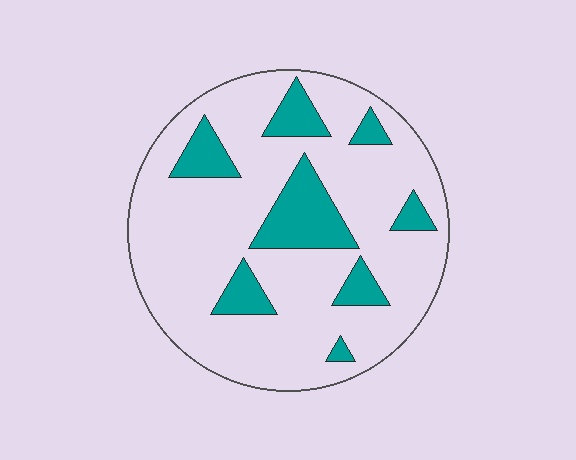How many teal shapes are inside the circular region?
8.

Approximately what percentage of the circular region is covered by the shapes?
Approximately 20%.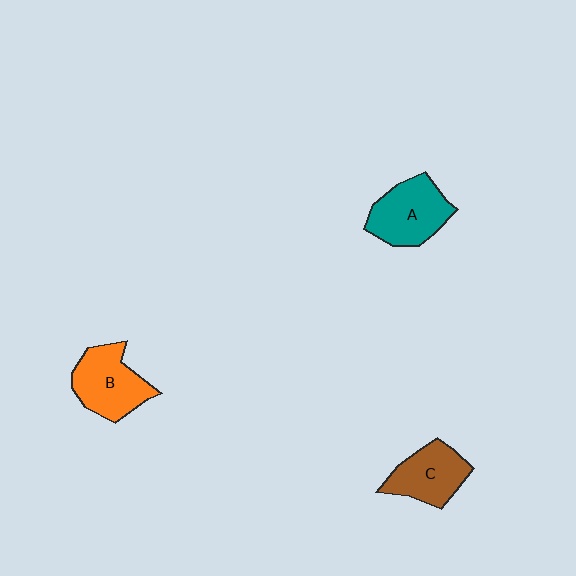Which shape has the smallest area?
Shape C (brown).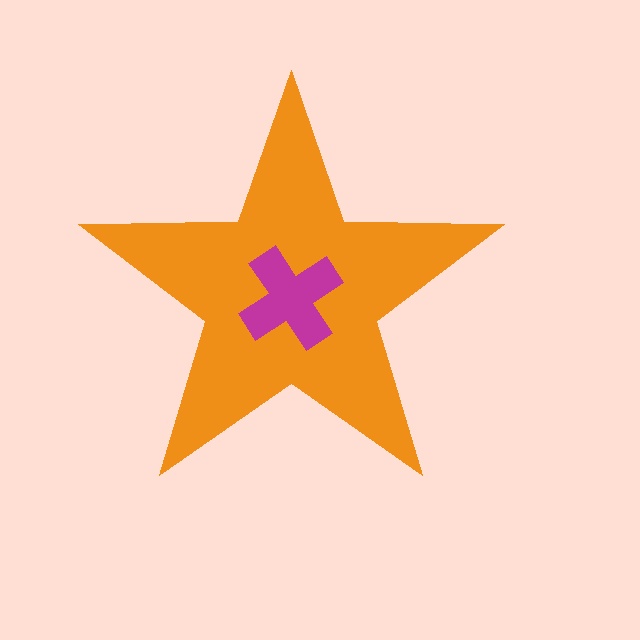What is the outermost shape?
The orange star.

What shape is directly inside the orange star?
The magenta cross.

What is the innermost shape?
The magenta cross.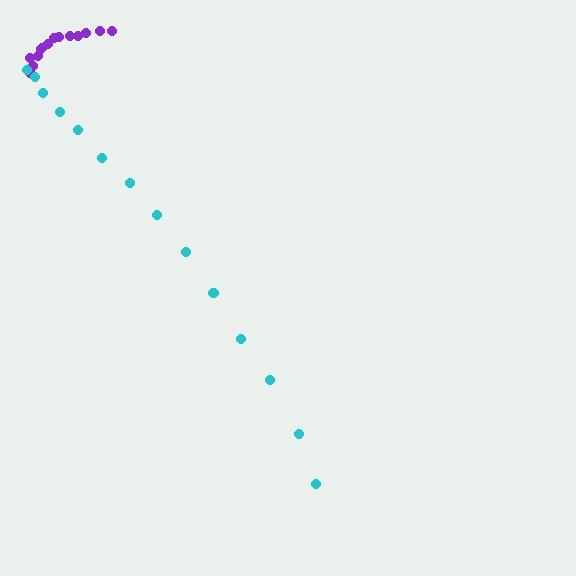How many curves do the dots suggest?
There are 2 distinct paths.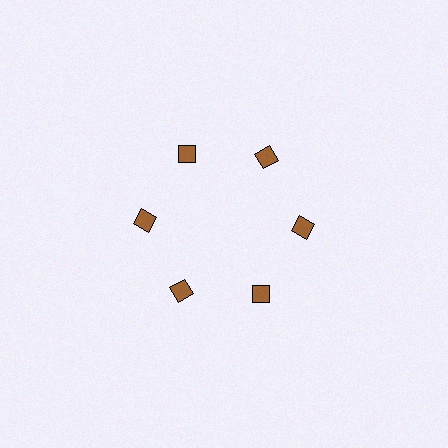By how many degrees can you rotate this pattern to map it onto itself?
The pattern maps onto itself every 60 degrees of rotation.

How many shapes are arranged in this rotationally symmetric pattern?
There are 6 shapes, arranged in 6 groups of 1.